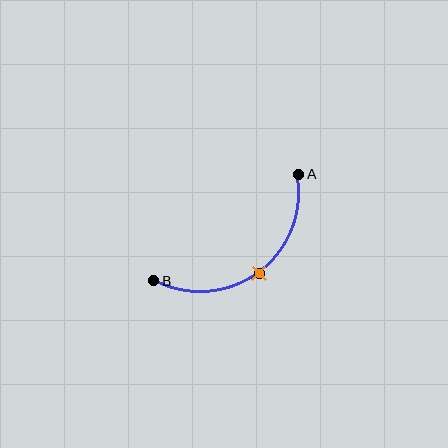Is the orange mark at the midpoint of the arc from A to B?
Yes. The orange mark lies on the arc at equal arc-length from both A and B — it is the arc midpoint.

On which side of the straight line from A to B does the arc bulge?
The arc bulges below and to the right of the straight line connecting A and B.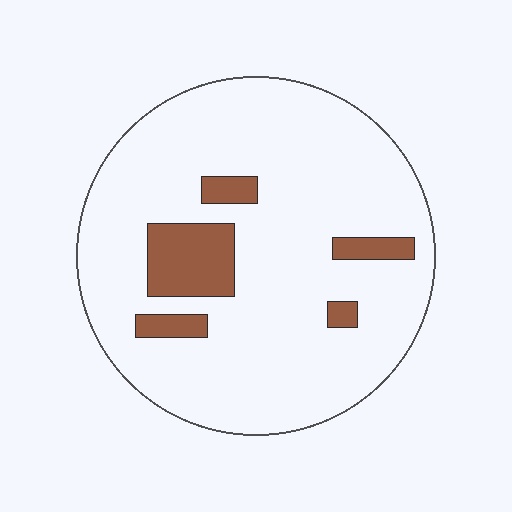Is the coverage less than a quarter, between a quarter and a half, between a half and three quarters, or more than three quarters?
Less than a quarter.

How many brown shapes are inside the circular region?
5.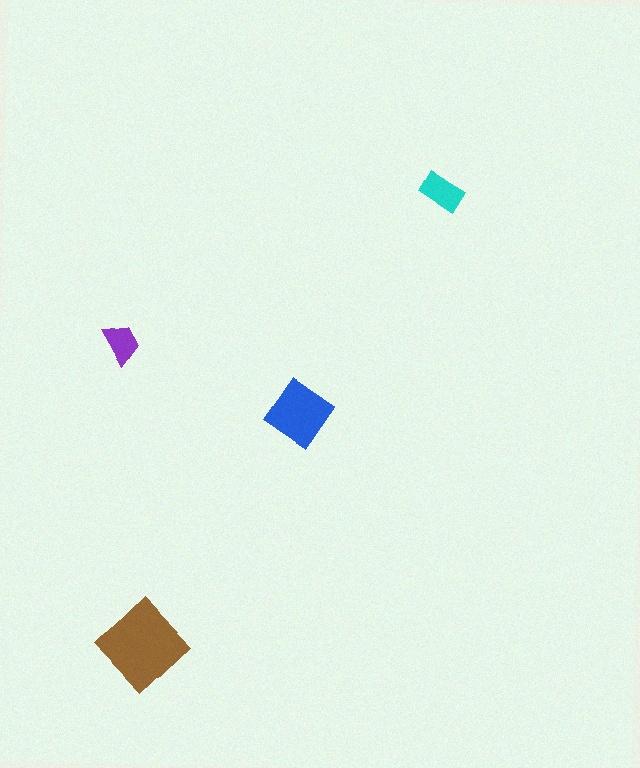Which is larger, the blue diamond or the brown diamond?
The brown diamond.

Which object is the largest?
The brown diamond.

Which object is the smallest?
The purple trapezoid.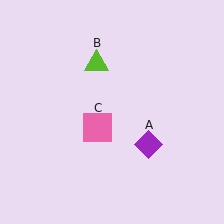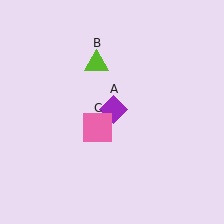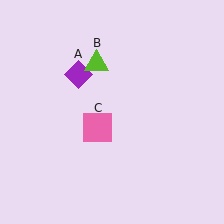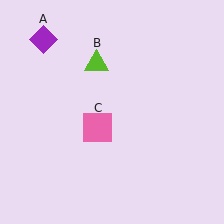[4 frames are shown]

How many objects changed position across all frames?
1 object changed position: purple diamond (object A).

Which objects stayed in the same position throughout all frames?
Lime triangle (object B) and pink square (object C) remained stationary.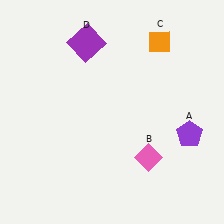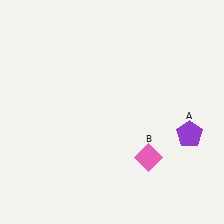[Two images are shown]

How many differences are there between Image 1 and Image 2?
There are 2 differences between the two images.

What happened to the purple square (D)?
The purple square (D) was removed in Image 2. It was in the top-left area of Image 1.